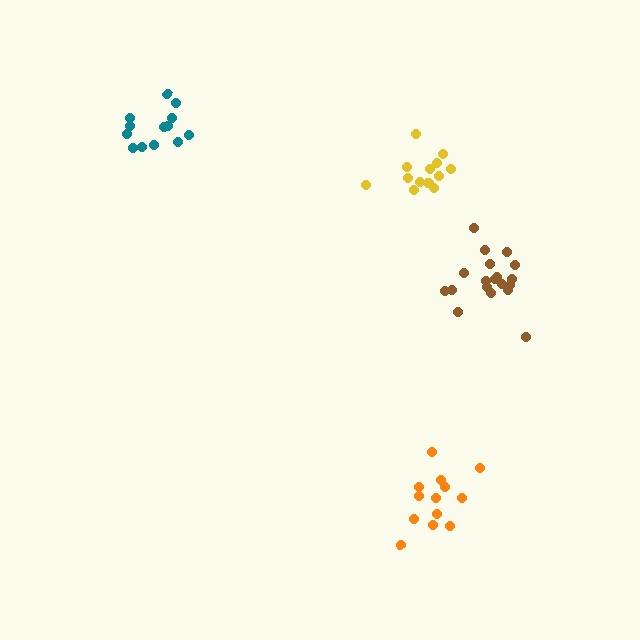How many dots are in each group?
Group 1: 13 dots, Group 2: 13 dots, Group 3: 19 dots, Group 4: 14 dots (59 total).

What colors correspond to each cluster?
The clusters are colored: teal, orange, brown, yellow.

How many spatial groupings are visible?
There are 4 spatial groupings.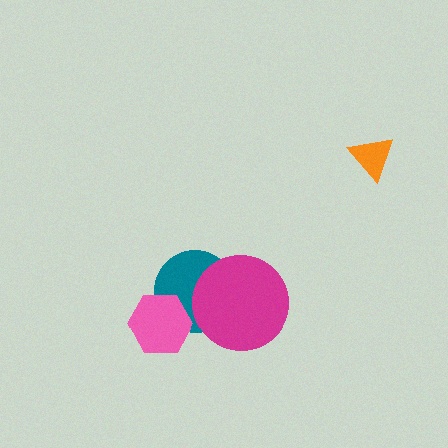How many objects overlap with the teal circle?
2 objects overlap with the teal circle.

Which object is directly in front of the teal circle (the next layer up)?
The magenta circle is directly in front of the teal circle.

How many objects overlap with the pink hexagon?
1 object overlaps with the pink hexagon.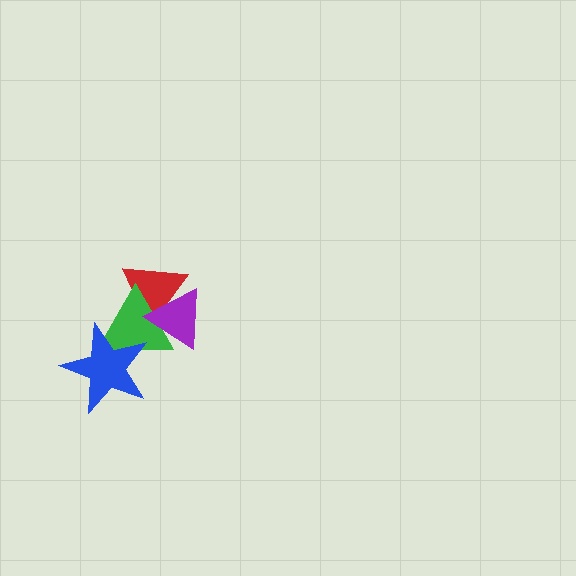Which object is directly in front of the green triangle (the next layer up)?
The purple triangle is directly in front of the green triangle.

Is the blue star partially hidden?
No, no other shape covers it.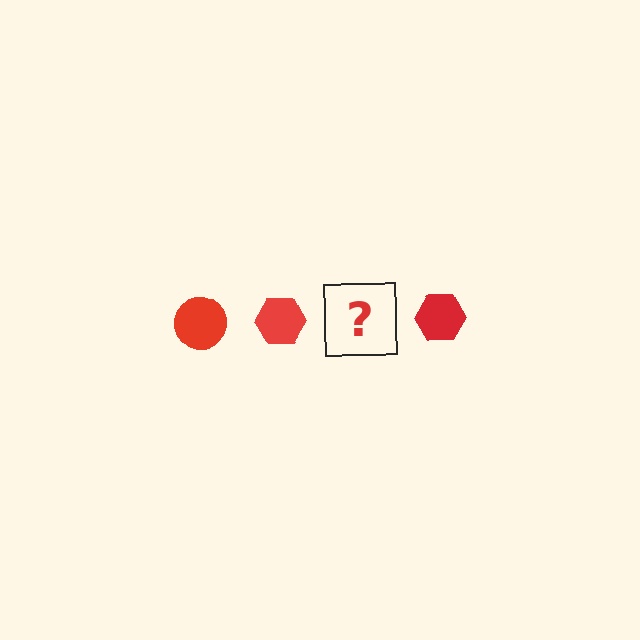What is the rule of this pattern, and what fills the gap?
The rule is that the pattern cycles through circle, hexagon shapes in red. The gap should be filled with a red circle.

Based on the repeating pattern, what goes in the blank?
The blank should be a red circle.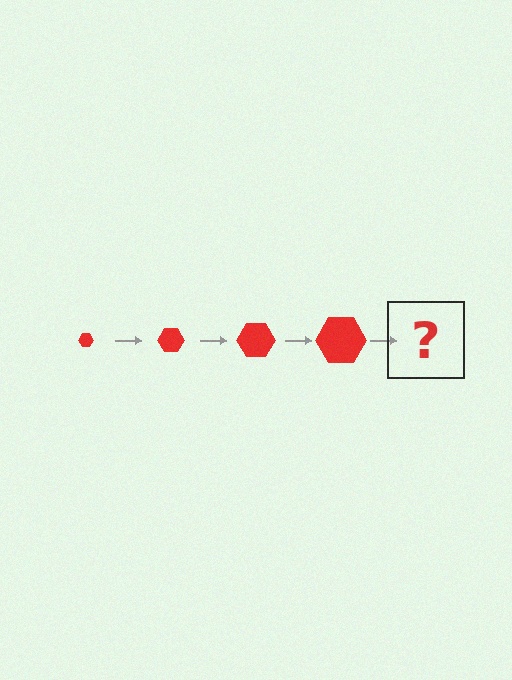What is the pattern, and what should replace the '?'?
The pattern is that the hexagon gets progressively larger each step. The '?' should be a red hexagon, larger than the previous one.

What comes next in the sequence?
The next element should be a red hexagon, larger than the previous one.